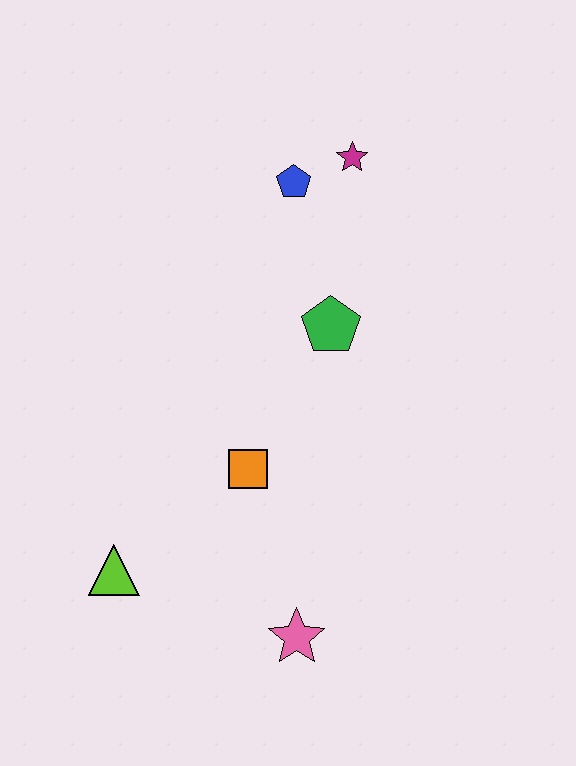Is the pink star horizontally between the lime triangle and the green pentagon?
Yes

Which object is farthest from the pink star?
The magenta star is farthest from the pink star.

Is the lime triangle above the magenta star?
No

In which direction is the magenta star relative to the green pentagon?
The magenta star is above the green pentagon.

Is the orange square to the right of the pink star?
No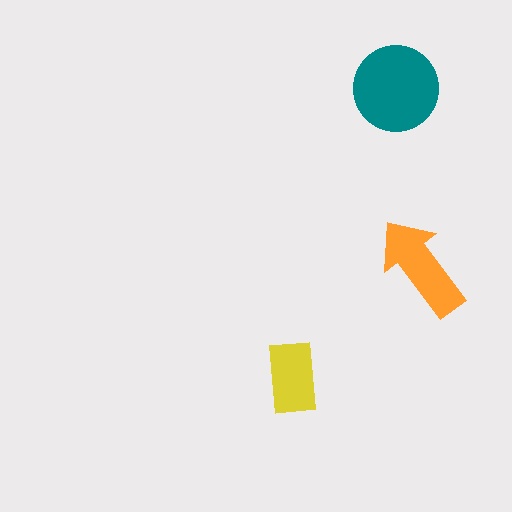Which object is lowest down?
The yellow rectangle is bottommost.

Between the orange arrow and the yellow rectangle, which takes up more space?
The orange arrow.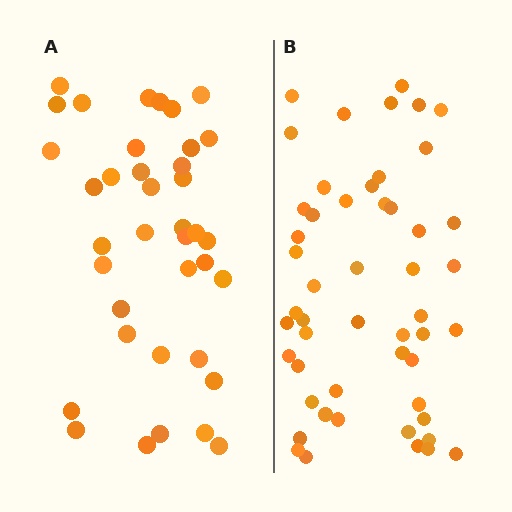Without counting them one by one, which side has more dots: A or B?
Region B (the right region) has more dots.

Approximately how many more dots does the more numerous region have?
Region B has approximately 15 more dots than region A.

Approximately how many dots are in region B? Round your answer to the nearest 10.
About 50 dots. (The exact count is 51, which rounds to 50.)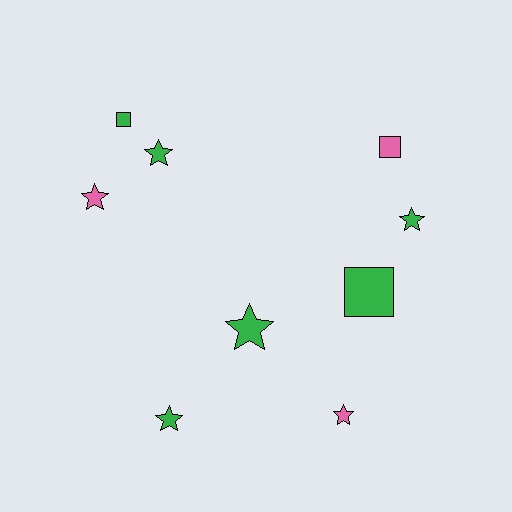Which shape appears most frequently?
Star, with 6 objects.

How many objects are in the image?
There are 9 objects.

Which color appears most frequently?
Green, with 6 objects.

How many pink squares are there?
There is 1 pink square.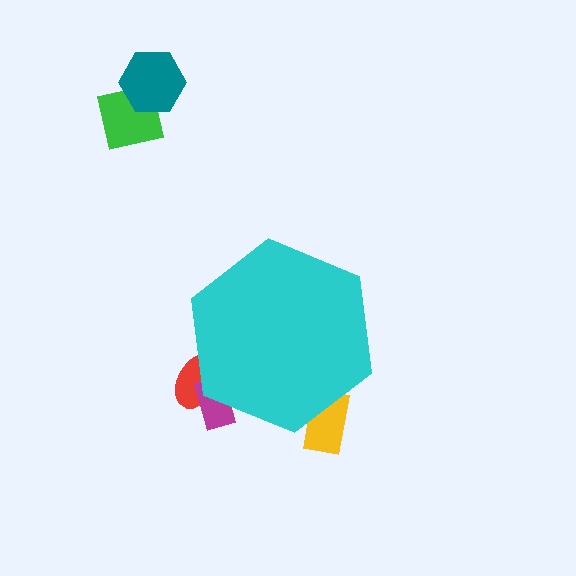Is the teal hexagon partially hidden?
No, the teal hexagon is fully visible.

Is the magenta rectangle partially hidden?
Yes, the magenta rectangle is partially hidden behind the cyan hexagon.